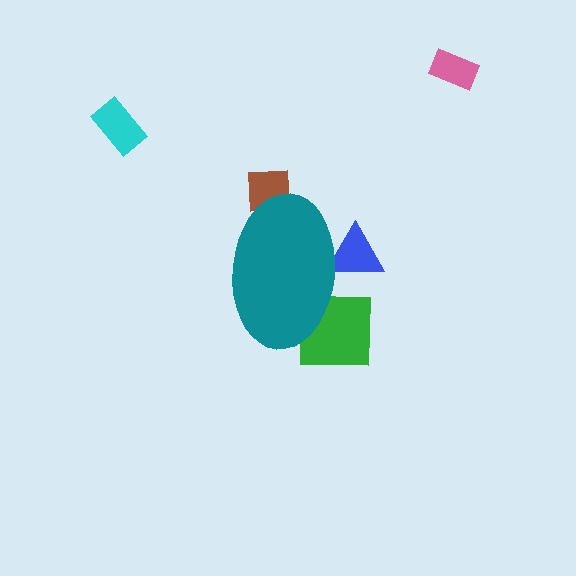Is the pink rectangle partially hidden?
No, the pink rectangle is fully visible.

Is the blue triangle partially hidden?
Yes, the blue triangle is partially hidden behind the teal ellipse.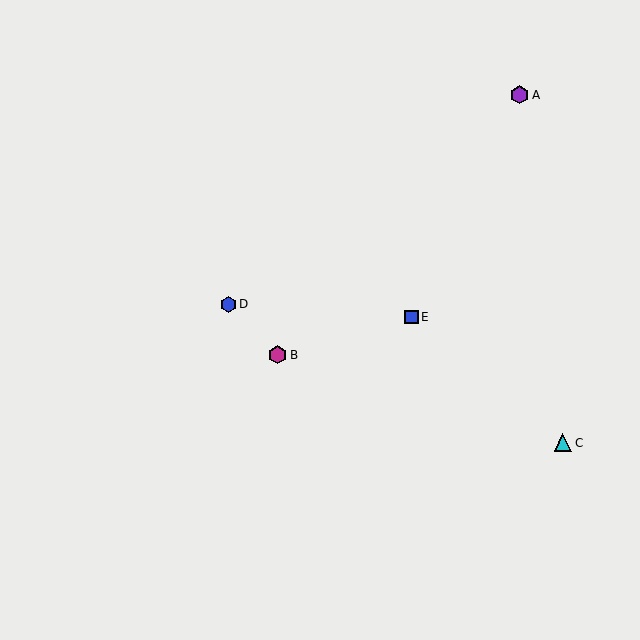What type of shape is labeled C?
Shape C is a cyan triangle.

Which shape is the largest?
The magenta hexagon (labeled B) is the largest.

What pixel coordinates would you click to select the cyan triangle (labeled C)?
Click at (563, 443) to select the cyan triangle C.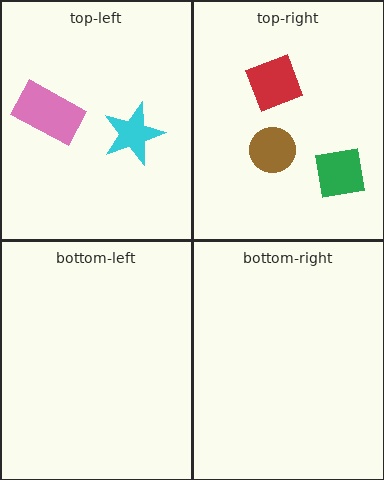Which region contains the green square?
The top-right region.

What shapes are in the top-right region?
The red diamond, the brown circle, the green square.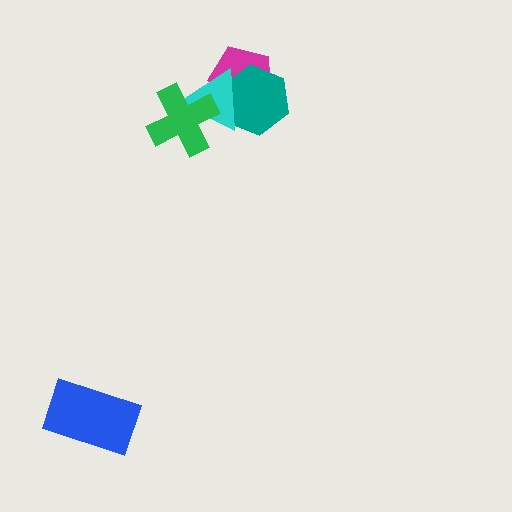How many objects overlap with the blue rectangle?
0 objects overlap with the blue rectangle.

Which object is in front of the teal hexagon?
The cyan triangle is in front of the teal hexagon.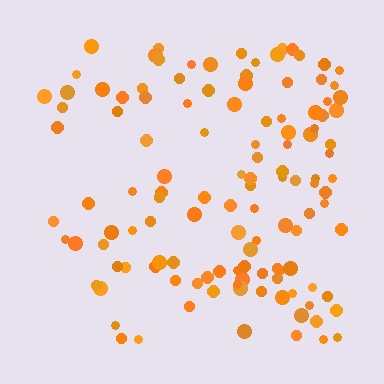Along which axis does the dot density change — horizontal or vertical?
Horizontal.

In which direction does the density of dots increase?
From left to right, with the right side densest.